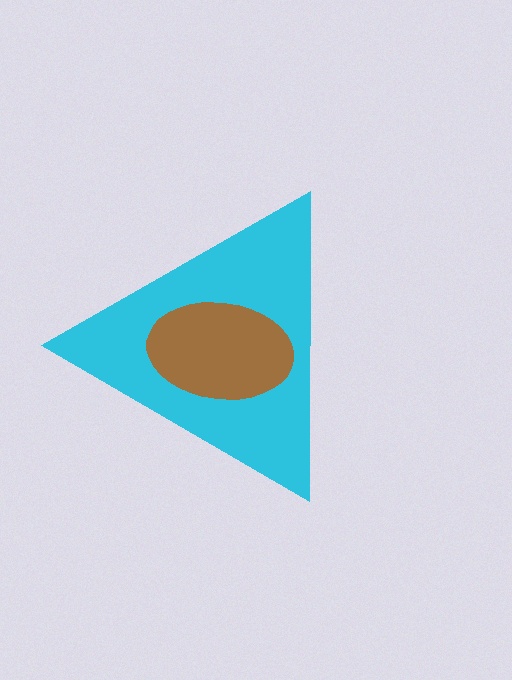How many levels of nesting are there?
2.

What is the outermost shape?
The cyan triangle.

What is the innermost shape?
The brown ellipse.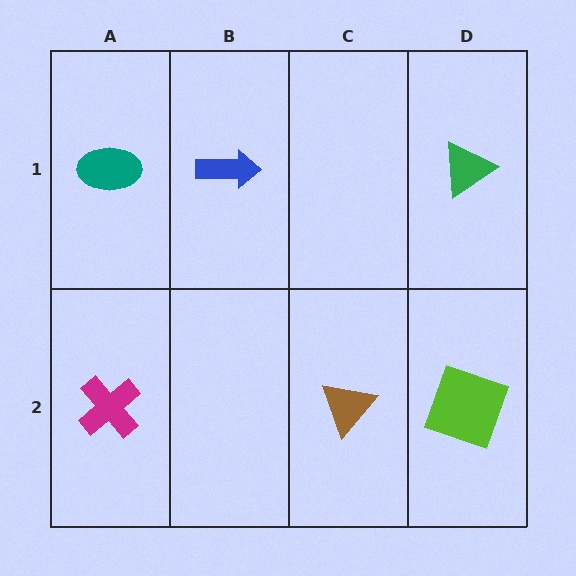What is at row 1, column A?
A teal ellipse.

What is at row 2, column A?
A magenta cross.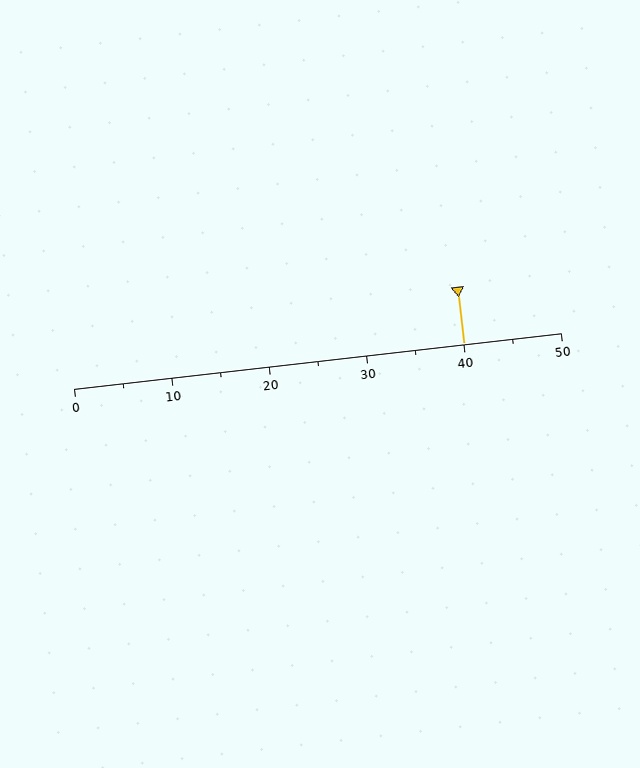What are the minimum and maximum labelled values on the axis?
The axis runs from 0 to 50.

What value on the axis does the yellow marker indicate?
The marker indicates approximately 40.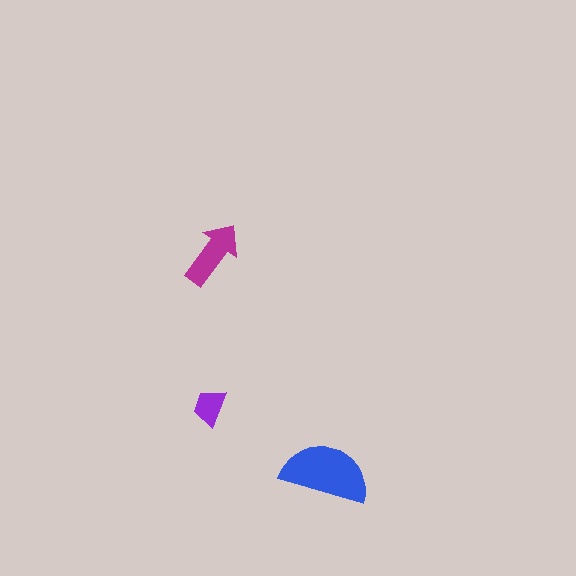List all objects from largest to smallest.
The blue semicircle, the magenta arrow, the purple trapezoid.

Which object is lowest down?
The blue semicircle is bottommost.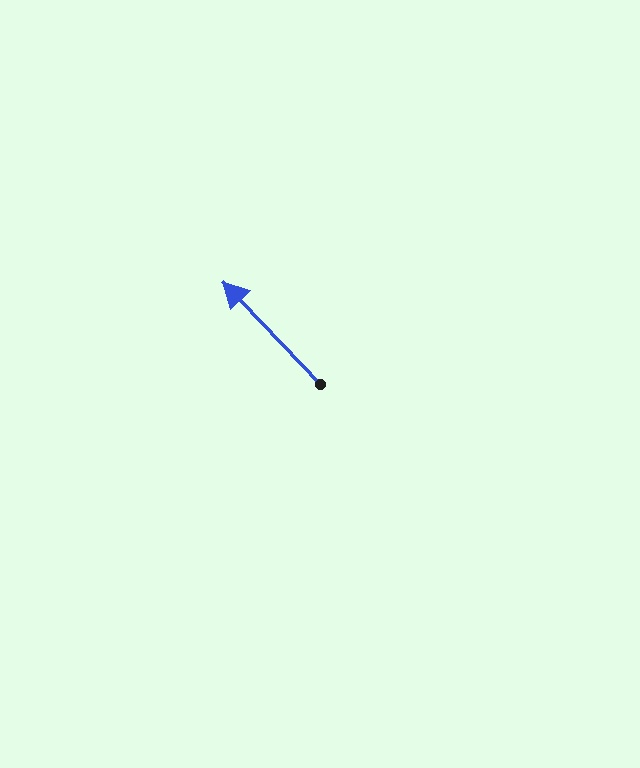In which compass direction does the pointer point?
Northwest.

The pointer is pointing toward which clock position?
Roughly 11 o'clock.